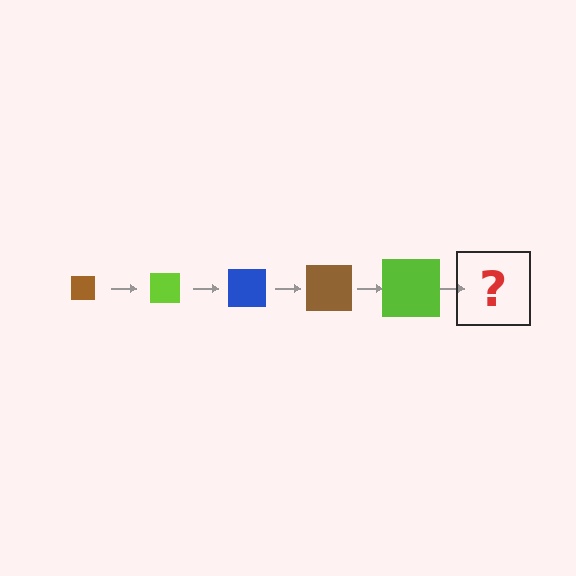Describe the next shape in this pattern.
It should be a blue square, larger than the previous one.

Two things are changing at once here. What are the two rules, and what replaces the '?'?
The two rules are that the square grows larger each step and the color cycles through brown, lime, and blue. The '?' should be a blue square, larger than the previous one.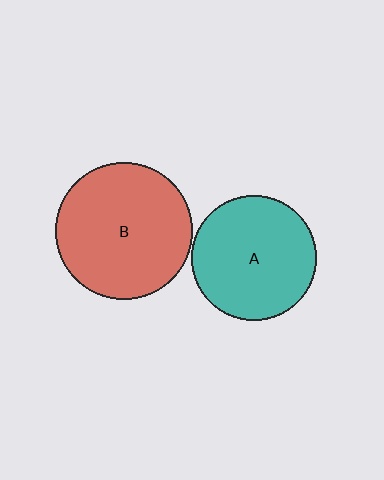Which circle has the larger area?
Circle B (red).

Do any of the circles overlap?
No, none of the circles overlap.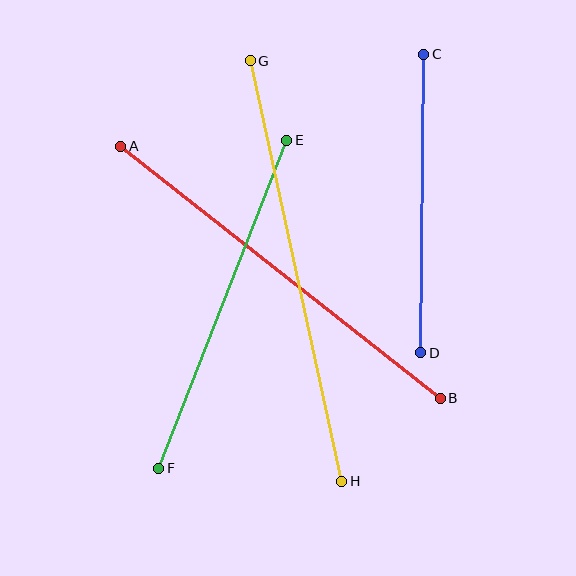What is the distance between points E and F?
The distance is approximately 352 pixels.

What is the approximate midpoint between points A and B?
The midpoint is at approximately (280, 272) pixels.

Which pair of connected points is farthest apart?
Points G and H are farthest apart.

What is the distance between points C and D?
The distance is approximately 299 pixels.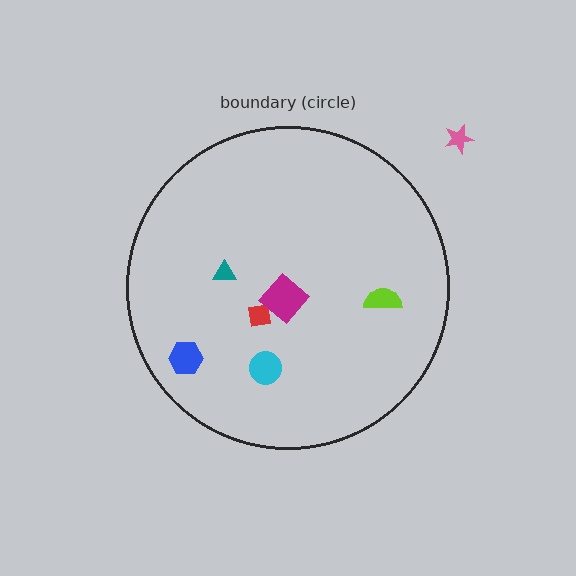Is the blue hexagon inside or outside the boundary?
Inside.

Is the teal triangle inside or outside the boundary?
Inside.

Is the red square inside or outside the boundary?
Inside.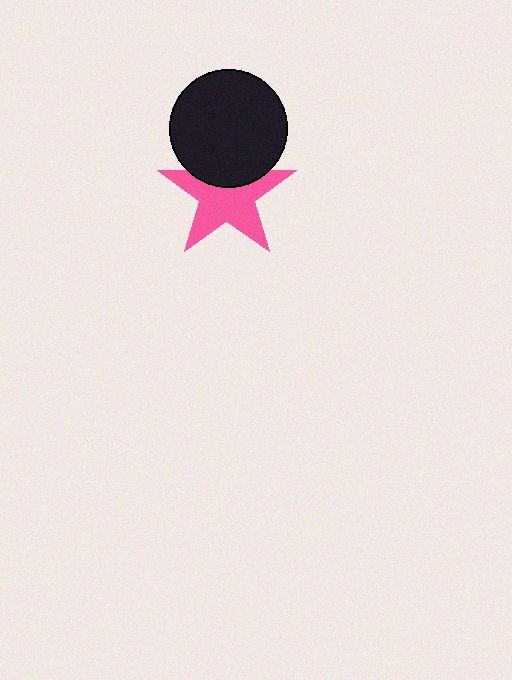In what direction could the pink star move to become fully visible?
The pink star could move down. That would shift it out from behind the black circle entirely.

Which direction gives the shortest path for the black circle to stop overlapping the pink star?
Moving up gives the shortest separation.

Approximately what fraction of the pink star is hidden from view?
Roughly 31% of the pink star is hidden behind the black circle.